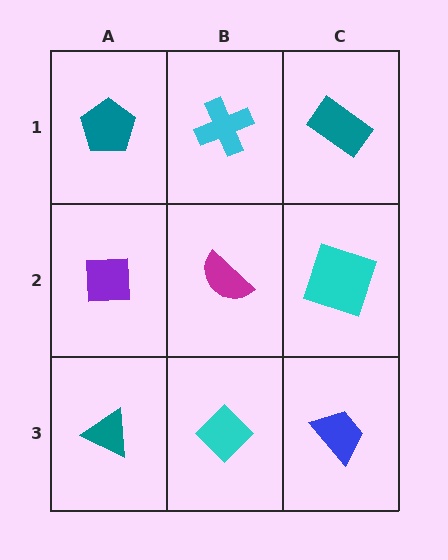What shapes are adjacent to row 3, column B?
A magenta semicircle (row 2, column B), a teal triangle (row 3, column A), a blue trapezoid (row 3, column C).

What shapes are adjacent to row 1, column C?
A cyan square (row 2, column C), a cyan cross (row 1, column B).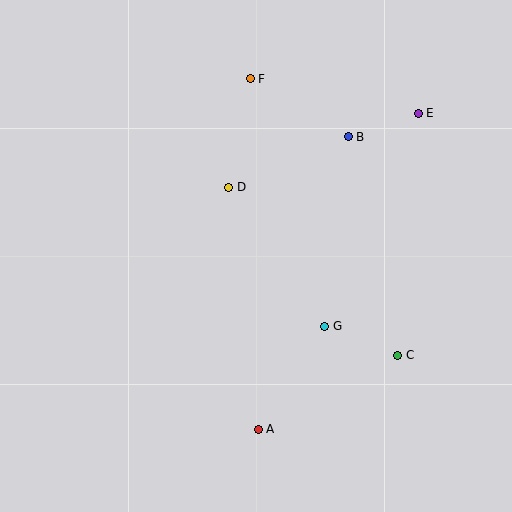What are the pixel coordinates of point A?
Point A is at (258, 429).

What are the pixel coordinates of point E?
Point E is at (418, 113).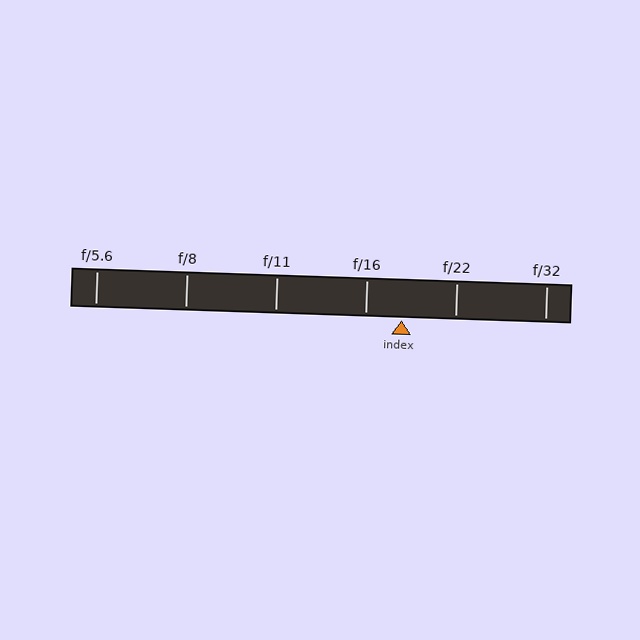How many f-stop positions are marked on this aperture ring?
There are 6 f-stop positions marked.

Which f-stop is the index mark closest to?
The index mark is closest to f/16.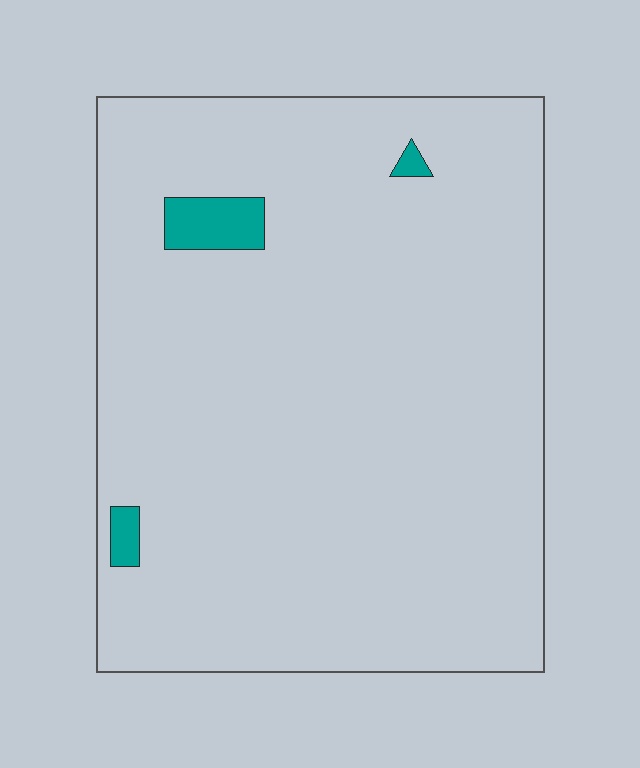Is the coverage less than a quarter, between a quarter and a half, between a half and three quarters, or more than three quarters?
Less than a quarter.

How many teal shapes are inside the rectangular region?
3.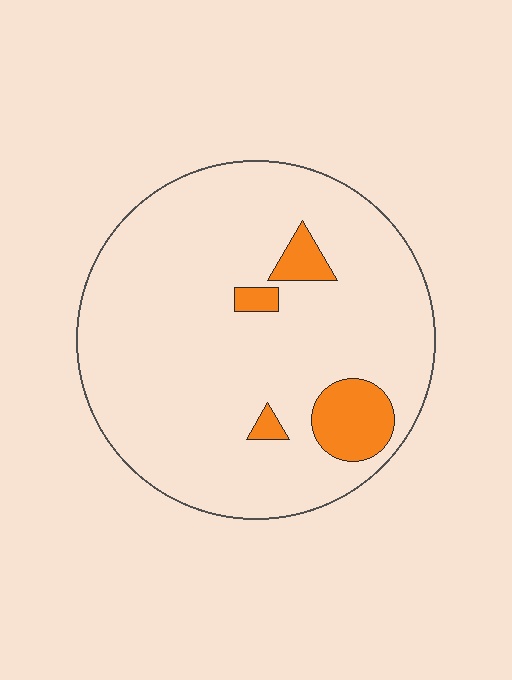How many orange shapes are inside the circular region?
4.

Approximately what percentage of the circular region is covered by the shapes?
Approximately 10%.